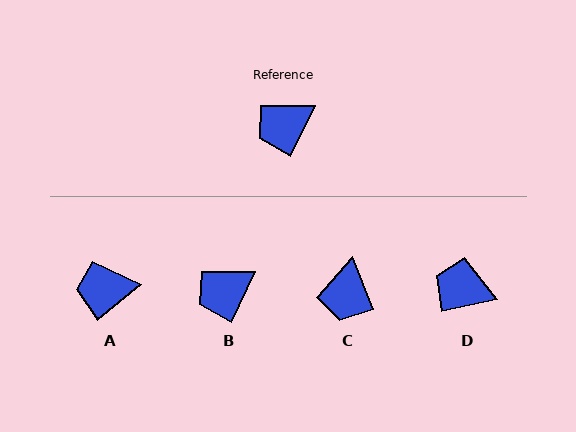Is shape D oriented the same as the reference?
No, it is off by about 53 degrees.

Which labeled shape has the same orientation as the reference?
B.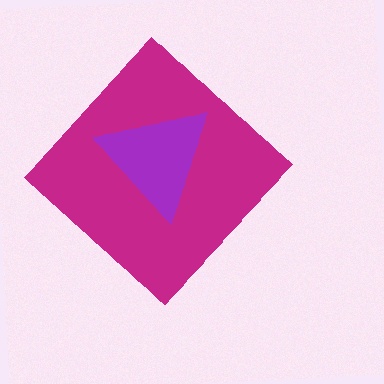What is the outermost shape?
The magenta diamond.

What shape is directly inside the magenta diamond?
The purple triangle.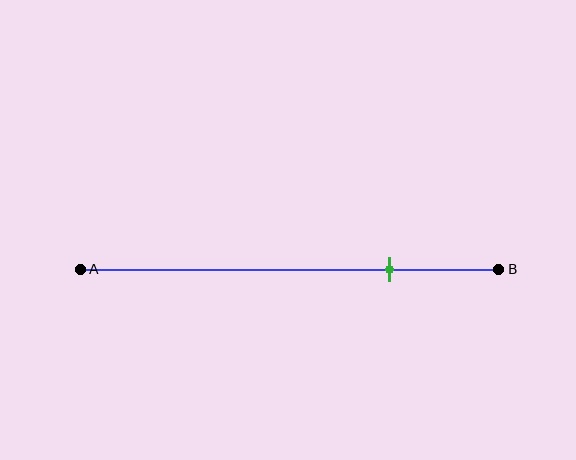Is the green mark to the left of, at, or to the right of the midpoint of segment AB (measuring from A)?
The green mark is to the right of the midpoint of segment AB.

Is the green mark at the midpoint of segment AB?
No, the mark is at about 75% from A, not at the 50% midpoint.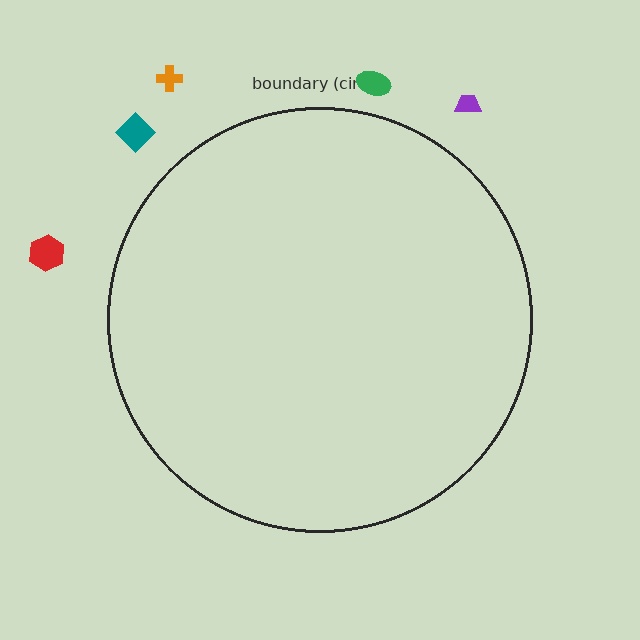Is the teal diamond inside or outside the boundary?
Outside.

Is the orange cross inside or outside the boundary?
Outside.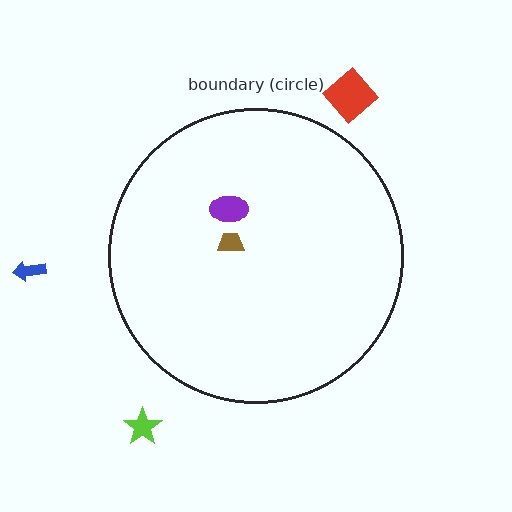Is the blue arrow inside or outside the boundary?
Outside.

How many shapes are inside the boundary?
2 inside, 3 outside.